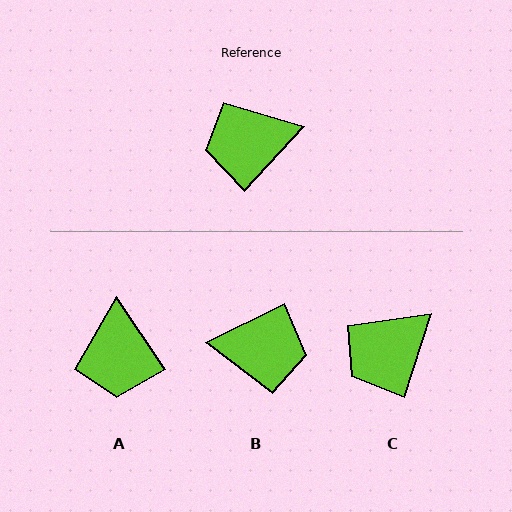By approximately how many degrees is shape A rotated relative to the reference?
Approximately 76 degrees counter-clockwise.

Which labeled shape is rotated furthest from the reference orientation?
B, about 159 degrees away.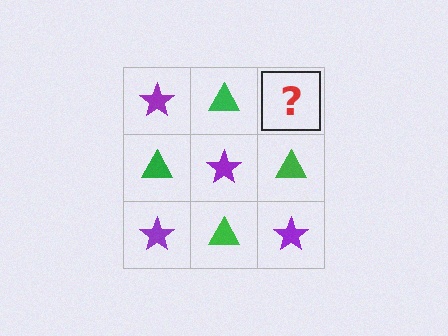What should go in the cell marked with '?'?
The missing cell should contain a purple star.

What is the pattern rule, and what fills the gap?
The rule is that it alternates purple star and green triangle in a checkerboard pattern. The gap should be filled with a purple star.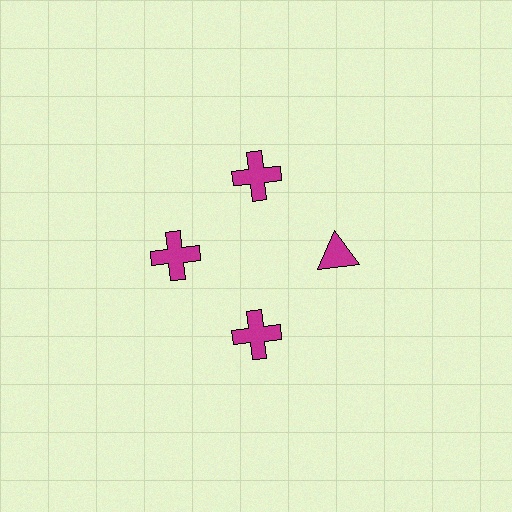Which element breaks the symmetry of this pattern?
The magenta triangle at roughly the 3 o'clock position breaks the symmetry. All other shapes are magenta crosses.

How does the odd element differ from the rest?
It has a different shape: triangle instead of cross.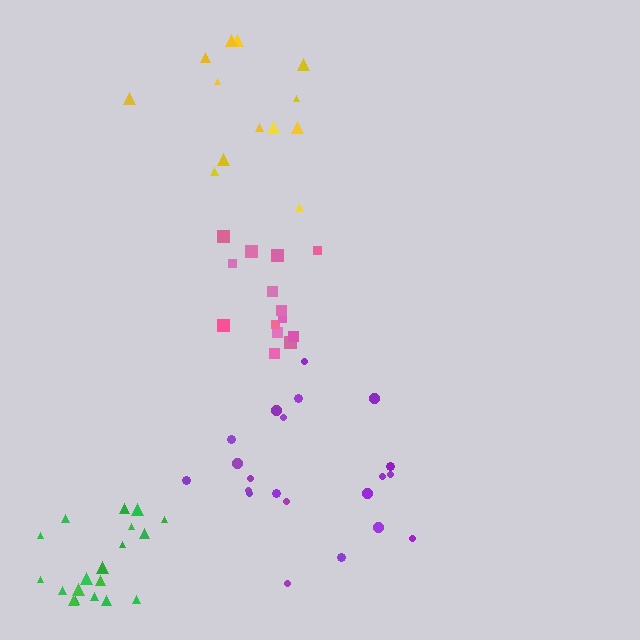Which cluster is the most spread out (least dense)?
Purple.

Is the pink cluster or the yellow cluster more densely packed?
Pink.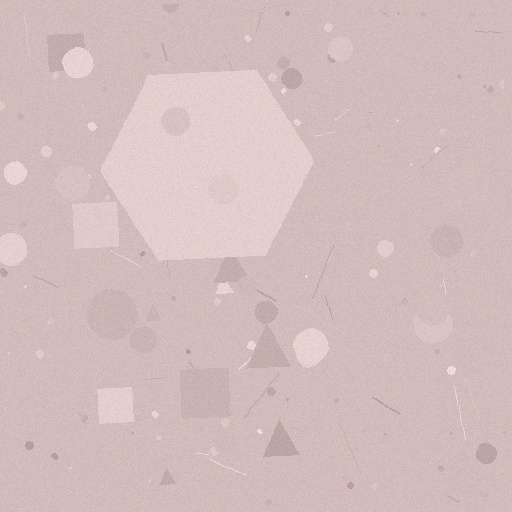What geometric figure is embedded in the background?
A hexagon is embedded in the background.